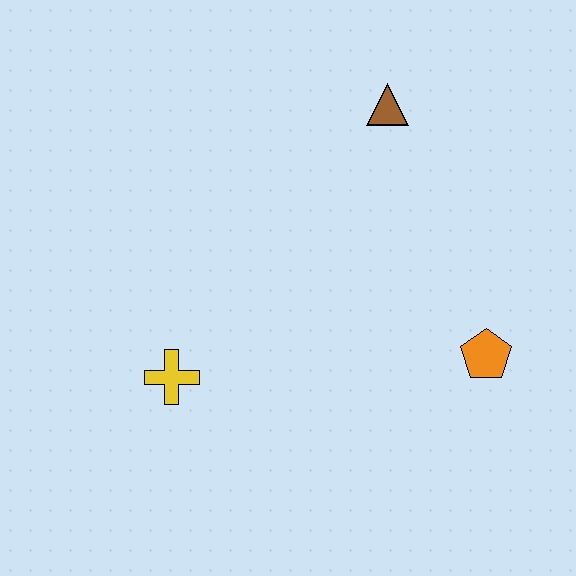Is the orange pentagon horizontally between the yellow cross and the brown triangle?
No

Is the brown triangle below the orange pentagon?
No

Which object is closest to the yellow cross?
The orange pentagon is closest to the yellow cross.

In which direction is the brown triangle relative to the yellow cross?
The brown triangle is above the yellow cross.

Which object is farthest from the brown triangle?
The yellow cross is farthest from the brown triangle.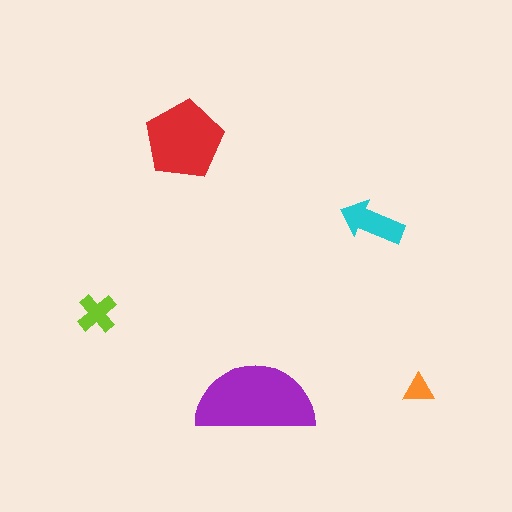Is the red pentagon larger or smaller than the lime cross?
Larger.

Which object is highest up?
The red pentagon is topmost.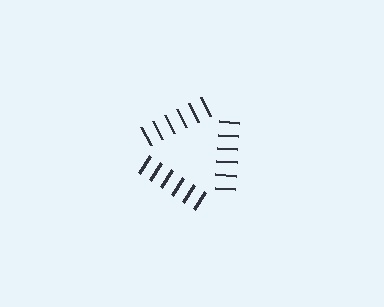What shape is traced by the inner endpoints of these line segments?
An illusory triangle — the line segments terminate on its edges but no continuous stroke is drawn.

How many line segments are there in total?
18 — 6 along each of the 3 edges.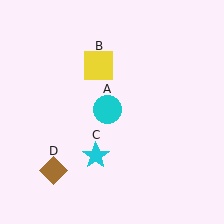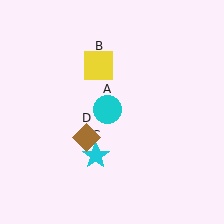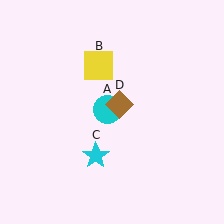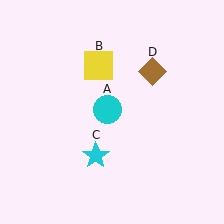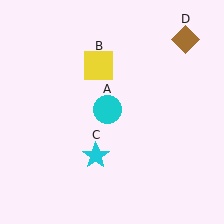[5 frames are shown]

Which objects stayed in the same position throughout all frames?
Cyan circle (object A) and yellow square (object B) and cyan star (object C) remained stationary.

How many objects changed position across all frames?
1 object changed position: brown diamond (object D).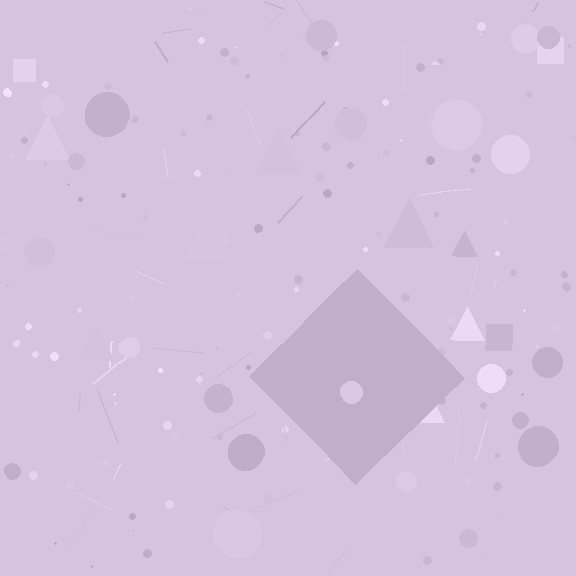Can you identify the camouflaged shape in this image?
The camouflaged shape is a diamond.